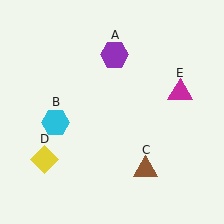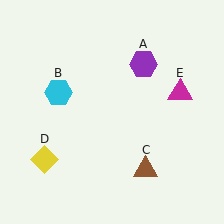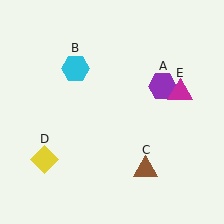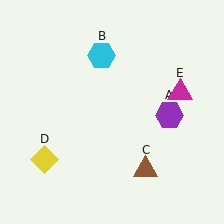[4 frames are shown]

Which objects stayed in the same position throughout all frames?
Brown triangle (object C) and yellow diamond (object D) and magenta triangle (object E) remained stationary.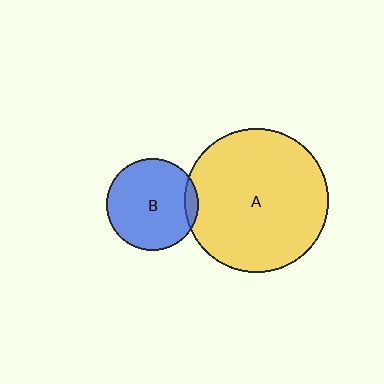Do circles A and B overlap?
Yes.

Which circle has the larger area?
Circle A (yellow).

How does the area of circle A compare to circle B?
Approximately 2.5 times.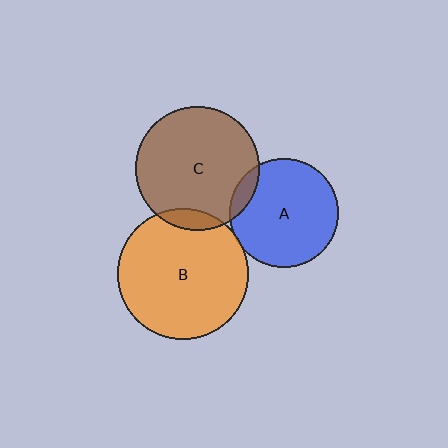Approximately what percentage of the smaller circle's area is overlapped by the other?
Approximately 10%.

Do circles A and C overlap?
Yes.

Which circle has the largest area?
Circle B (orange).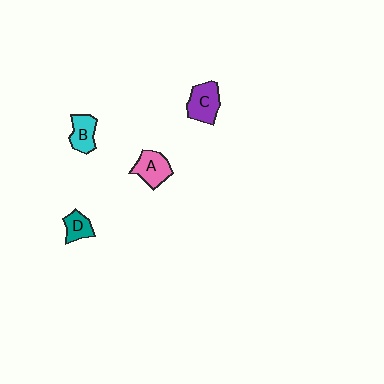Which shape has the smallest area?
Shape D (teal).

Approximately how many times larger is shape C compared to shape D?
Approximately 1.6 times.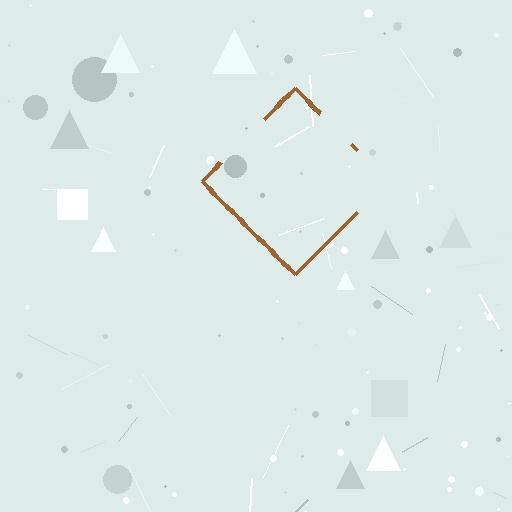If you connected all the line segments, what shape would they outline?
They would outline a diamond.